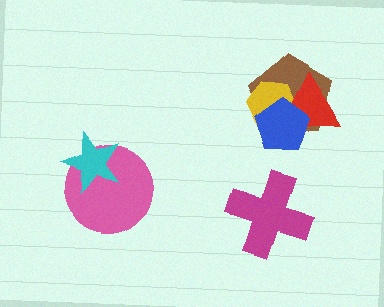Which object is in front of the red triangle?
The blue pentagon is in front of the red triangle.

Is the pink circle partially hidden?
Yes, it is partially covered by another shape.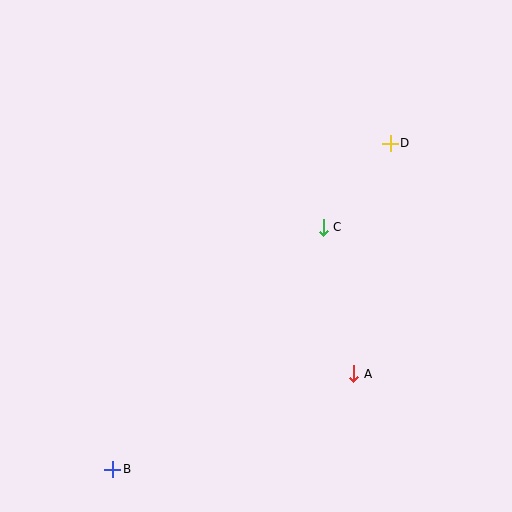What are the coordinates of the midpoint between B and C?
The midpoint between B and C is at (218, 348).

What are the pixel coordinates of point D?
Point D is at (390, 143).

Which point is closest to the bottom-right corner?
Point A is closest to the bottom-right corner.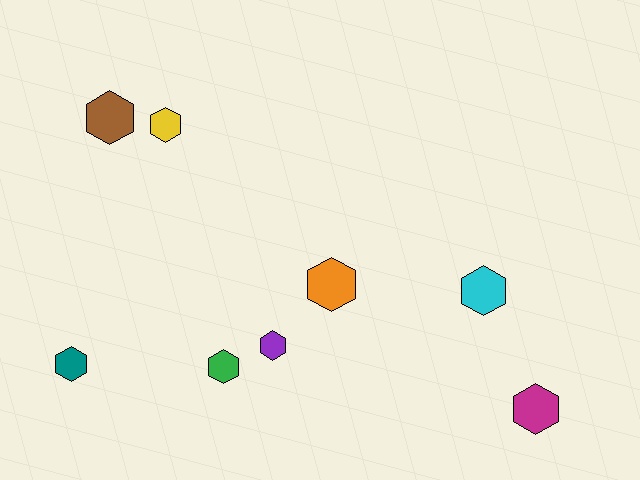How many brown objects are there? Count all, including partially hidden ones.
There is 1 brown object.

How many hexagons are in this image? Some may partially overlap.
There are 8 hexagons.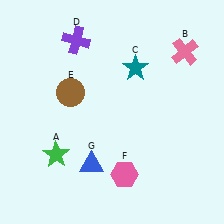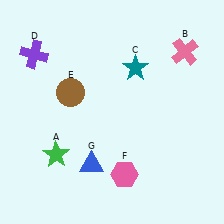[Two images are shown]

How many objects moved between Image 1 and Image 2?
1 object moved between the two images.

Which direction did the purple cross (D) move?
The purple cross (D) moved left.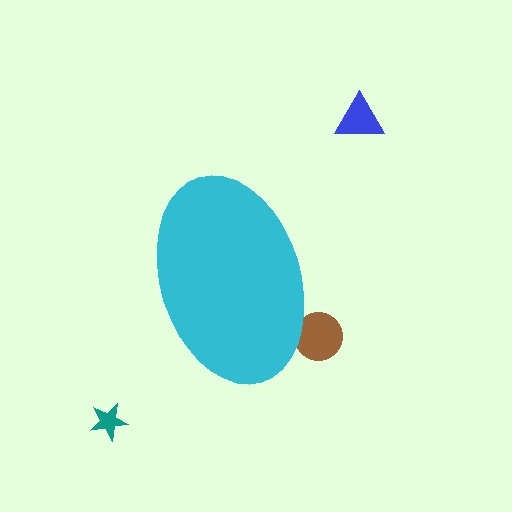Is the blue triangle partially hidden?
No, the blue triangle is fully visible.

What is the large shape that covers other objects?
A cyan ellipse.